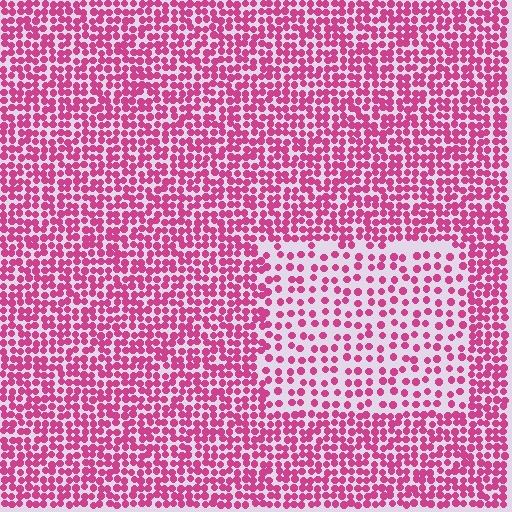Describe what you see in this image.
The image contains small magenta elements arranged at two different densities. A rectangle-shaped region is visible where the elements are less densely packed than the surrounding area.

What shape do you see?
I see a rectangle.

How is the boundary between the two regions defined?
The boundary is defined by a change in element density (approximately 2.0x ratio). All elements are the same color, size, and shape.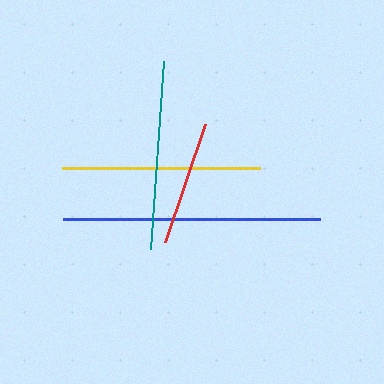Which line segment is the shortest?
The red line is the shortest at approximately 124 pixels.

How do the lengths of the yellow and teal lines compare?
The yellow and teal lines are approximately the same length.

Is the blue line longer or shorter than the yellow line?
The blue line is longer than the yellow line.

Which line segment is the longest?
The blue line is the longest at approximately 257 pixels.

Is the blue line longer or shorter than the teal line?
The blue line is longer than the teal line.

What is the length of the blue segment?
The blue segment is approximately 257 pixels long.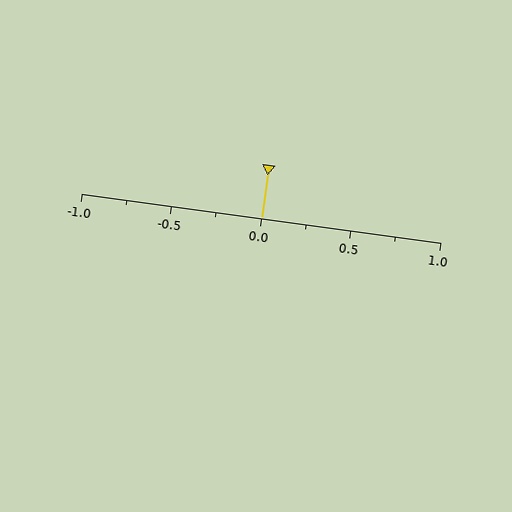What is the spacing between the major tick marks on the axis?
The major ticks are spaced 0.5 apart.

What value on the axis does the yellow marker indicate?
The marker indicates approximately 0.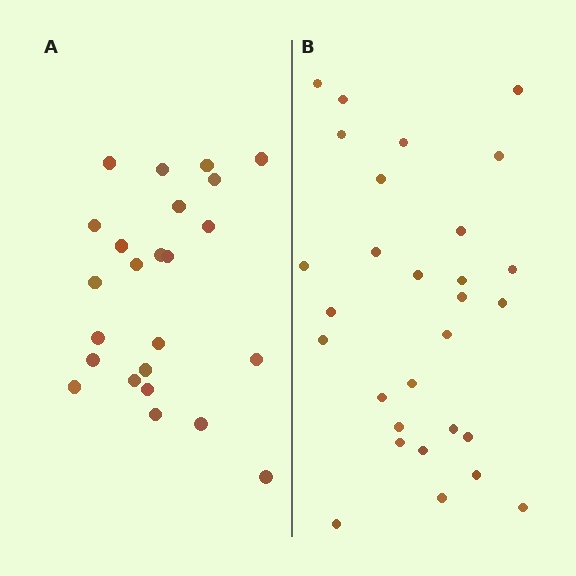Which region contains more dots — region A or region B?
Region B (the right region) has more dots.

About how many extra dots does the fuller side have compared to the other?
Region B has about 5 more dots than region A.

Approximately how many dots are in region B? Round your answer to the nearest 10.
About 30 dots. (The exact count is 29, which rounds to 30.)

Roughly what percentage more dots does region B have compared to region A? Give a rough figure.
About 20% more.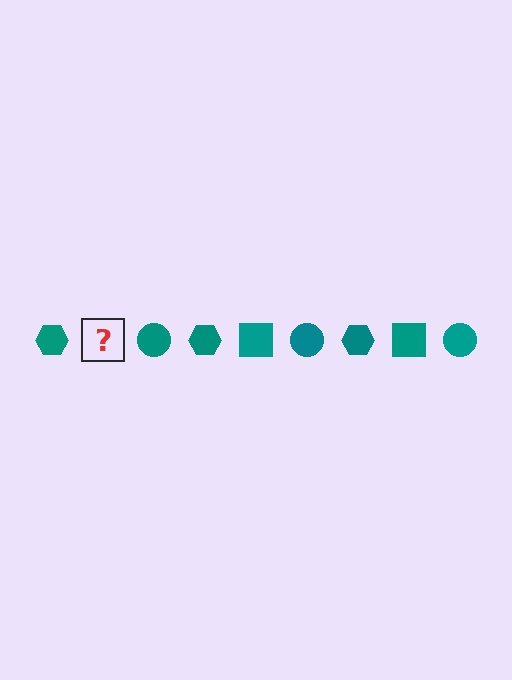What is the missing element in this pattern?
The missing element is a teal square.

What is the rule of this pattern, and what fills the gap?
The rule is that the pattern cycles through hexagon, square, circle shapes in teal. The gap should be filled with a teal square.